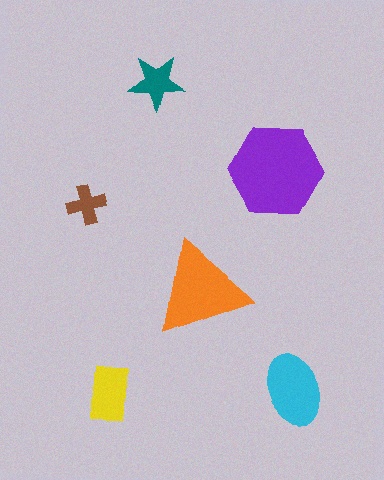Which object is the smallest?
The brown cross.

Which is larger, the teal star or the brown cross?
The teal star.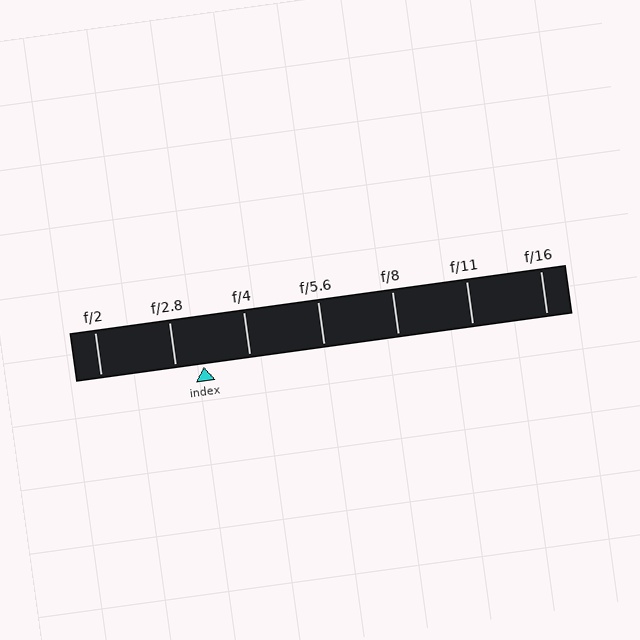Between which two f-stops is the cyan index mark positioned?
The index mark is between f/2.8 and f/4.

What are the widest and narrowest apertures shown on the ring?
The widest aperture shown is f/2 and the narrowest is f/16.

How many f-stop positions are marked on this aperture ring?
There are 7 f-stop positions marked.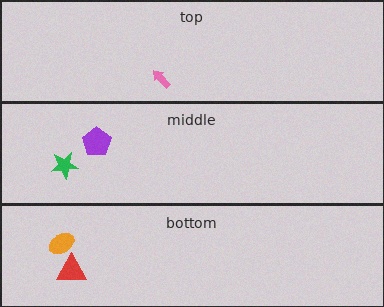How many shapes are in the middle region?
2.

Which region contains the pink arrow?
The top region.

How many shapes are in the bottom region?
2.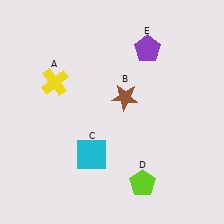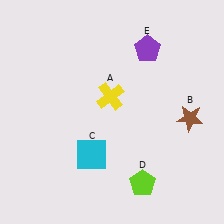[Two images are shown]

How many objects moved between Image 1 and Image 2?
2 objects moved between the two images.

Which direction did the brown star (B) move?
The brown star (B) moved right.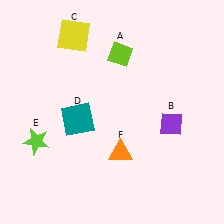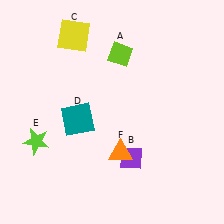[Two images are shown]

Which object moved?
The purple diamond (B) moved left.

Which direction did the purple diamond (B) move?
The purple diamond (B) moved left.